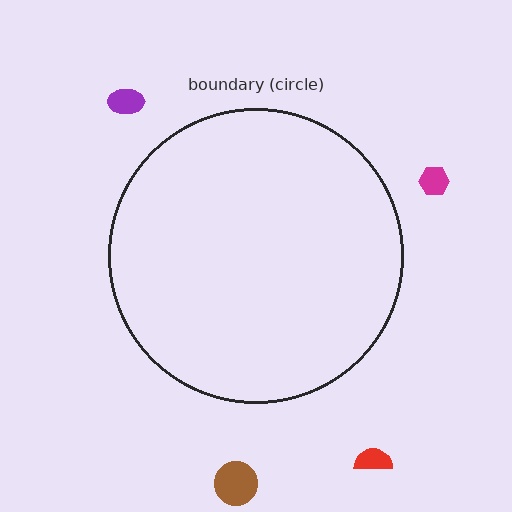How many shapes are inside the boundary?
0 inside, 4 outside.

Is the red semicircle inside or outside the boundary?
Outside.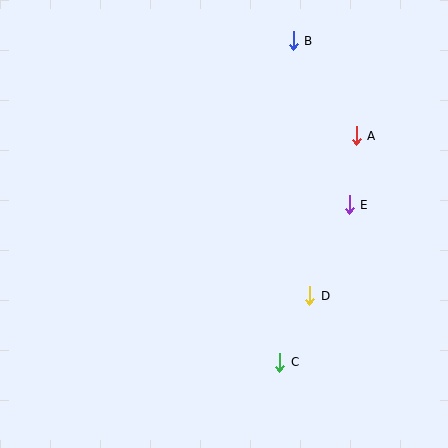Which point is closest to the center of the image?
Point D at (310, 296) is closest to the center.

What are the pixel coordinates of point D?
Point D is at (310, 296).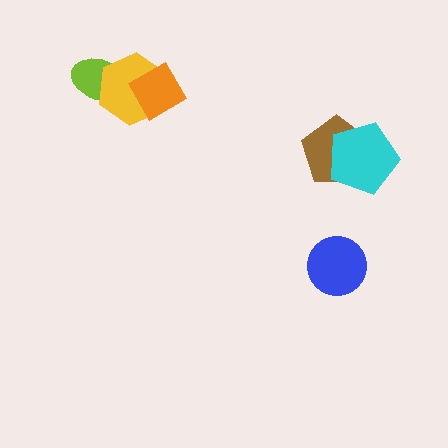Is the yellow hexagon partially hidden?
Yes, it is partially covered by another shape.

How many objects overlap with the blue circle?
0 objects overlap with the blue circle.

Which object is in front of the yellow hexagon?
The orange diamond is in front of the yellow hexagon.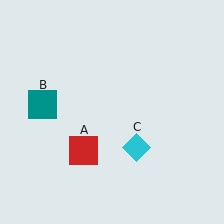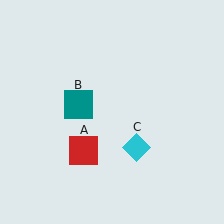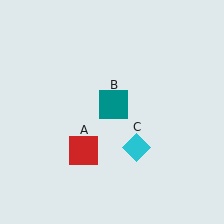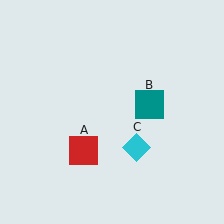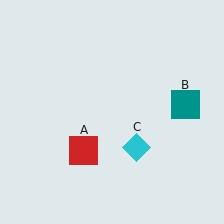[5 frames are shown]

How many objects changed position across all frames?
1 object changed position: teal square (object B).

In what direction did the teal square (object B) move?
The teal square (object B) moved right.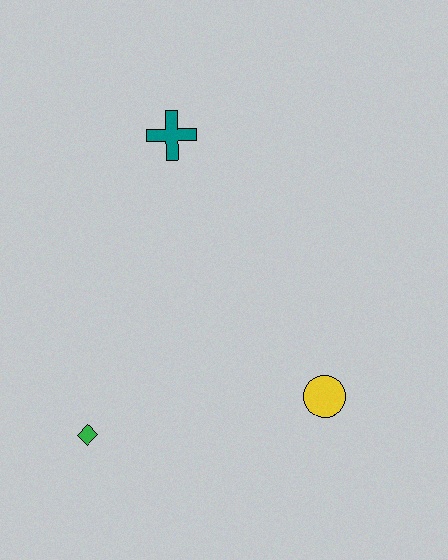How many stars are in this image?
There are no stars.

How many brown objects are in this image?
There are no brown objects.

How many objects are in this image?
There are 3 objects.